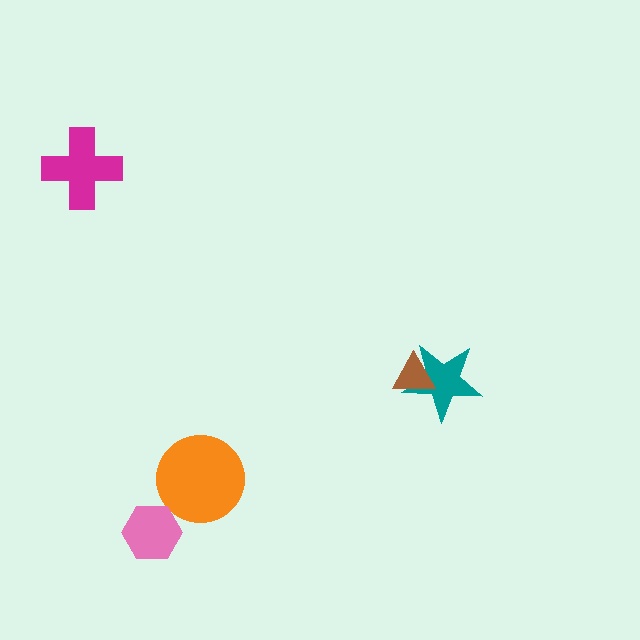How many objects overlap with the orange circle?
0 objects overlap with the orange circle.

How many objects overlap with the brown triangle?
1 object overlaps with the brown triangle.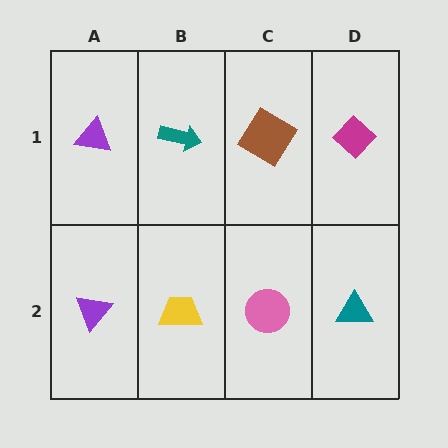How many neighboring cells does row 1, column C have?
3.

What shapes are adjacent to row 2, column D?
A magenta diamond (row 1, column D), a pink circle (row 2, column C).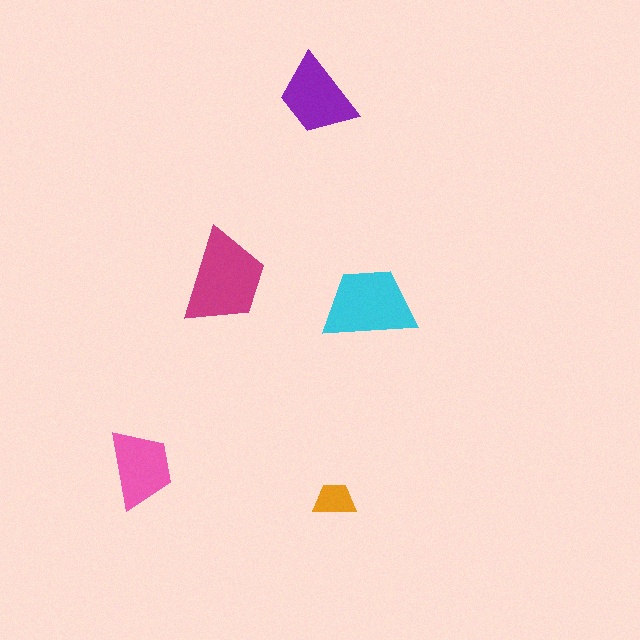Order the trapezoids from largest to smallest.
the magenta one, the cyan one, the purple one, the pink one, the orange one.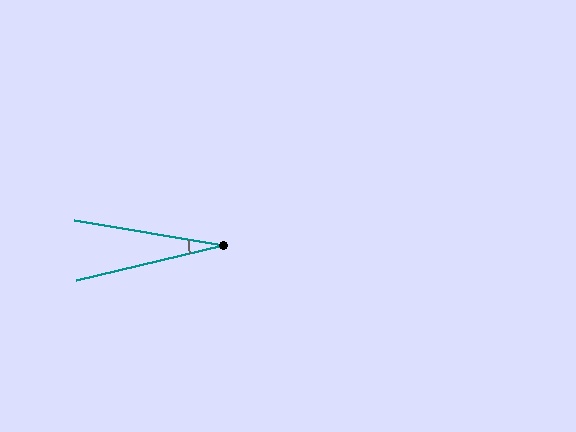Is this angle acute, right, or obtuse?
It is acute.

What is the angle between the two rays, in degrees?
Approximately 23 degrees.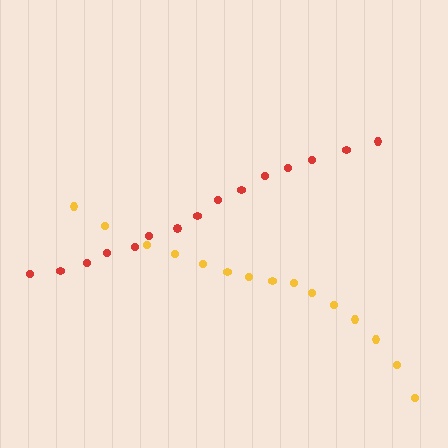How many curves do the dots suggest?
There are 2 distinct paths.